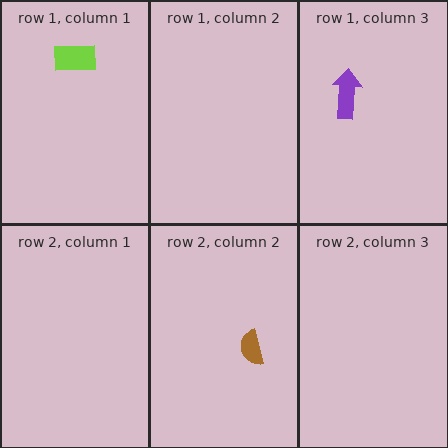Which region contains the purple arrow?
The row 1, column 3 region.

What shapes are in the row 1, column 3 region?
The purple arrow.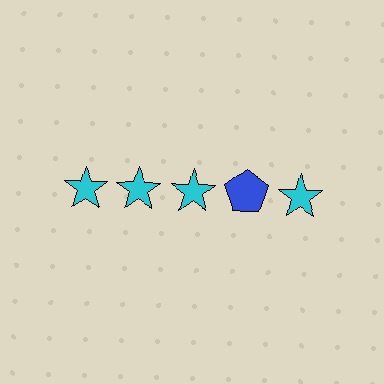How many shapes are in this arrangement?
There are 5 shapes arranged in a grid pattern.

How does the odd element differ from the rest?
It differs in both color (blue instead of cyan) and shape (pentagon instead of star).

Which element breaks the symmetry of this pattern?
The blue pentagon in the top row, second from right column breaks the symmetry. All other shapes are cyan stars.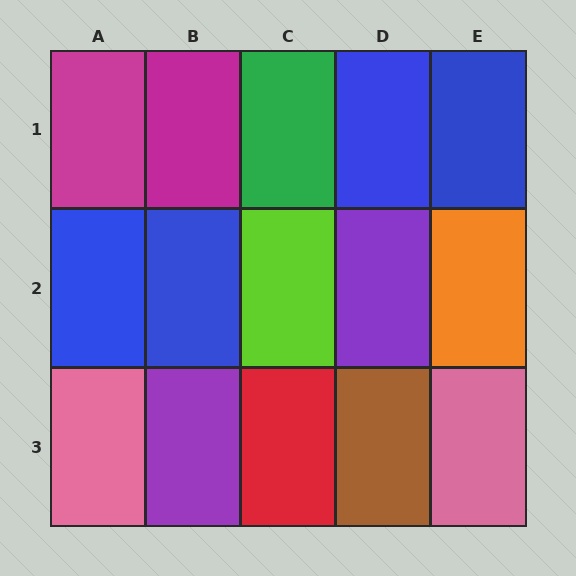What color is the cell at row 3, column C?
Red.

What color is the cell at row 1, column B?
Magenta.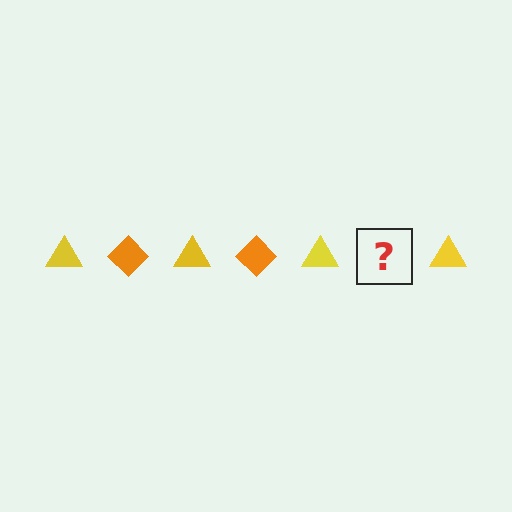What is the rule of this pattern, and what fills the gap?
The rule is that the pattern alternates between yellow triangle and orange diamond. The gap should be filled with an orange diamond.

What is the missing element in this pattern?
The missing element is an orange diamond.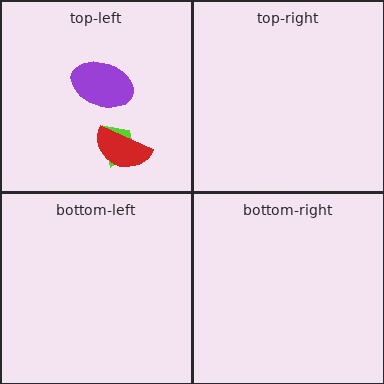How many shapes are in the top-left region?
3.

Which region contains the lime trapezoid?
The top-left region.